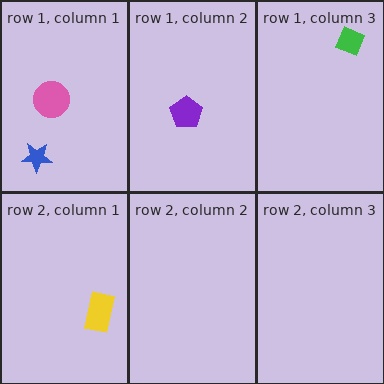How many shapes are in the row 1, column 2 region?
1.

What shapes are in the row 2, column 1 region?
The yellow rectangle.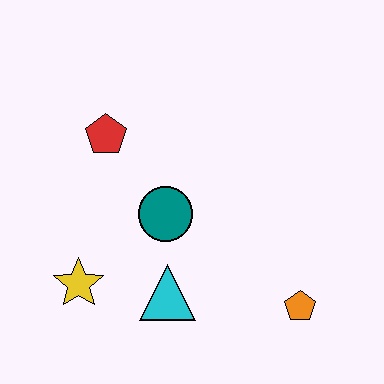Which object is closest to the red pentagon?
The teal circle is closest to the red pentagon.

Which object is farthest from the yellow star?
The orange pentagon is farthest from the yellow star.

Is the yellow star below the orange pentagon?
No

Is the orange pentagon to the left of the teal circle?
No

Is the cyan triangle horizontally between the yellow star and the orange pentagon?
Yes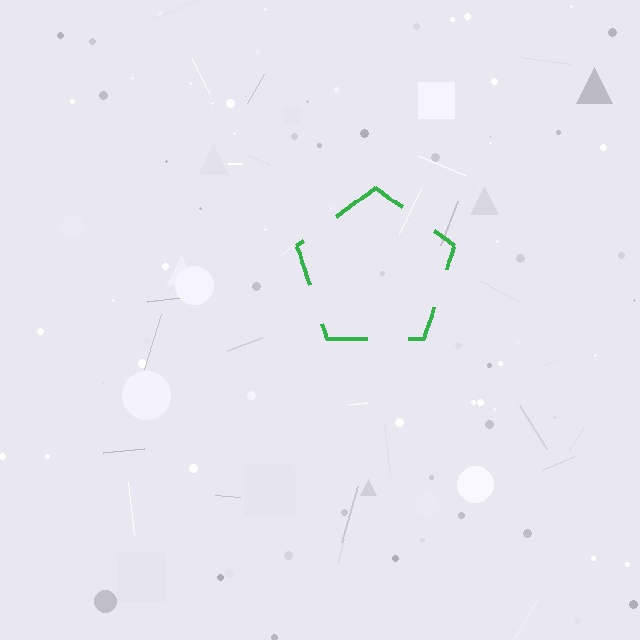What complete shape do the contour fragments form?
The contour fragments form a pentagon.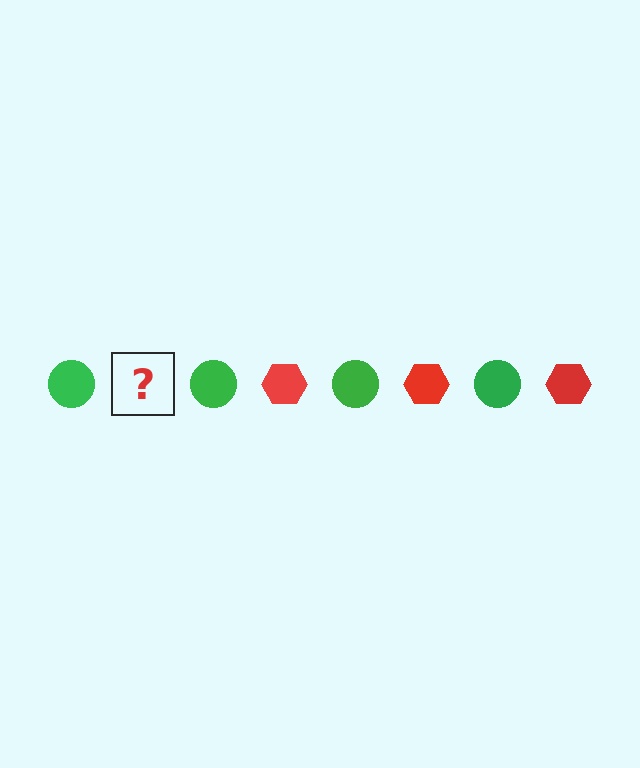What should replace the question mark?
The question mark should be replaced with a red hexagon.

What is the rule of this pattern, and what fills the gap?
The rule is that the pattern alternates between green circle and red hexagon. The gap should be filled with a red hexagon.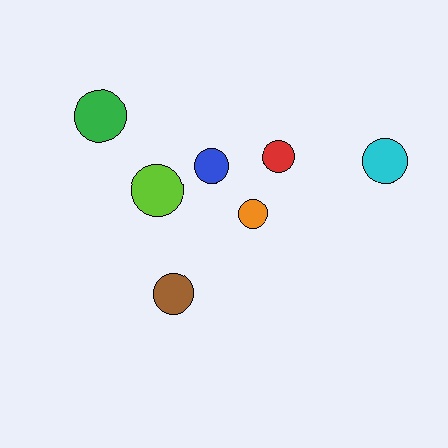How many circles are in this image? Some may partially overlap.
There are 7 circles.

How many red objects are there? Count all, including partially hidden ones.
There is 1 red object.